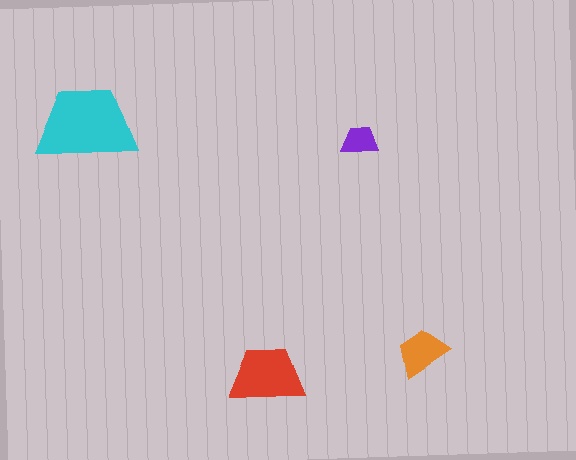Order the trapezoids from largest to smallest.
the cyan one, the red one, the orange one, the purple one.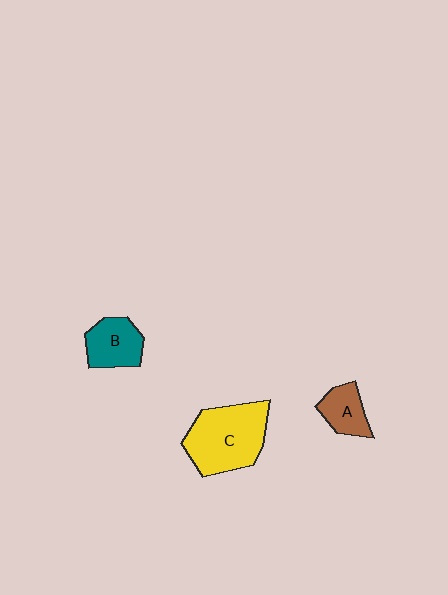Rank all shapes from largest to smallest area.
From largest to smallest: C (yellow), B (teal), A (brown).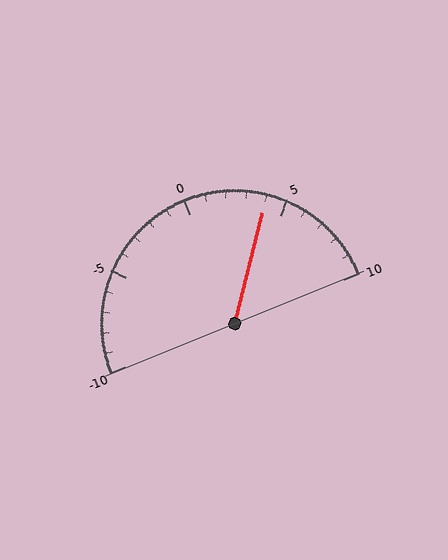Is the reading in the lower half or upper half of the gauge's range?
The reading is in the upper half of the range (-10 to 10).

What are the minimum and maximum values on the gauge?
The gauge ranges from -10 to 10.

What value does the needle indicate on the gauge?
The needle indicates approximately 4.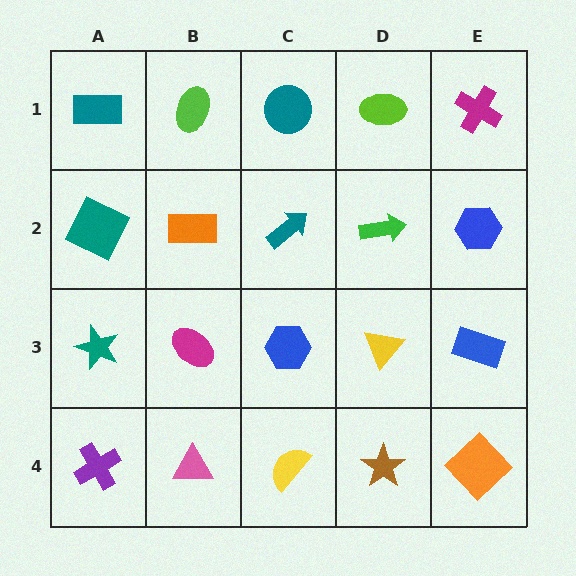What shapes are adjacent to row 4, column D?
A yellow triangle (row 3, column D), a yellow semicircle (row 4, column C), an orange diamond (row 4, column E).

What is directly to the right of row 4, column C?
A brown star.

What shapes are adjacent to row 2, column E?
A magenta cross (row 1, column E), a blue rectangle (row 3, column E), a green arrow (row 2, column D).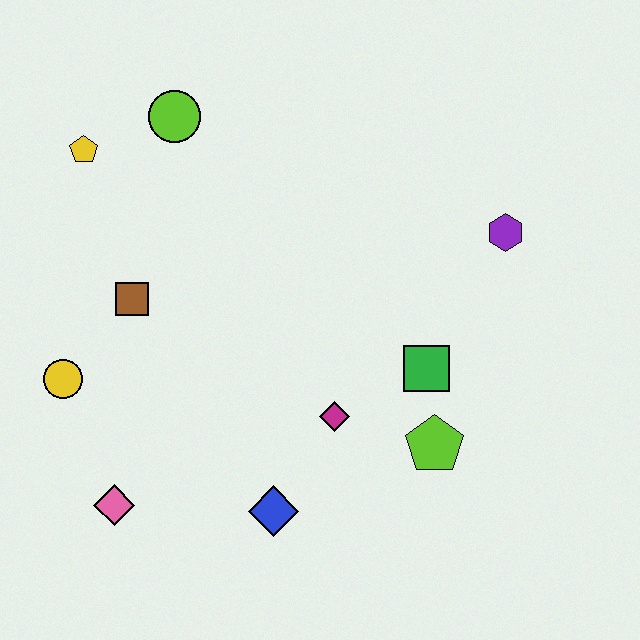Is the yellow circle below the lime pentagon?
No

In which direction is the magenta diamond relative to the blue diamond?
The magenta diamond is above the blue diamond.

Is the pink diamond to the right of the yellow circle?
Yes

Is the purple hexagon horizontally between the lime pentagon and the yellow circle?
No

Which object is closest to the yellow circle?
The brown square is closest to the yellow circle.